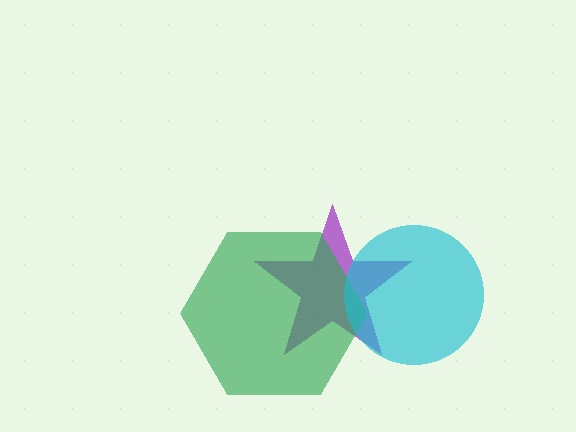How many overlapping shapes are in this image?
There are 3 overlapping shapes in the image.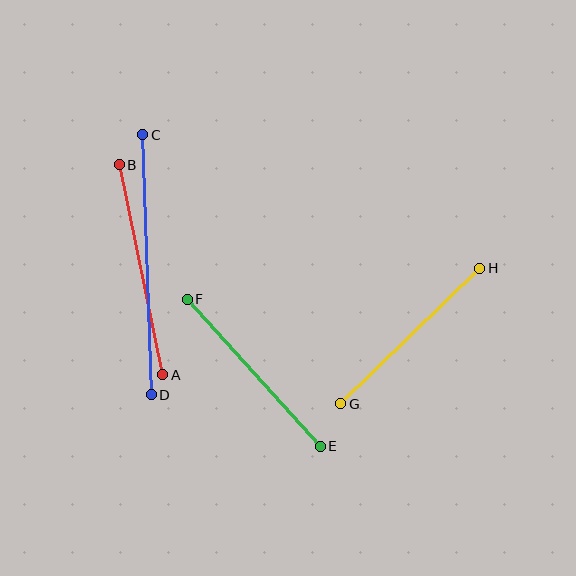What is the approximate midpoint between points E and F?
The midpoint is at approximately (254, 373) pixels.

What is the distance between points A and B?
The distance is approximately 214 pixels.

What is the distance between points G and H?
The distance is approximately 194 pixels.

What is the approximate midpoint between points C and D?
The midpoint is at approximately (147, 265) pixels.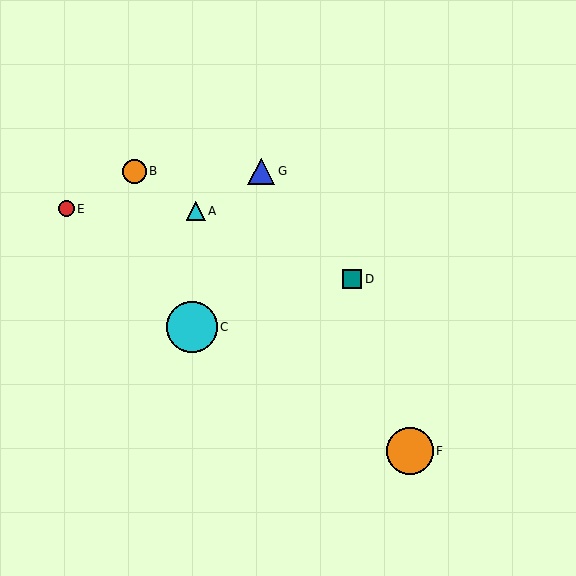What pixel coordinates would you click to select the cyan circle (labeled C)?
Click at (192, 327) to select the cyan circle C.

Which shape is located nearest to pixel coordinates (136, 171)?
The orange circle (labeled B) at (134, 171) is nearest to that location.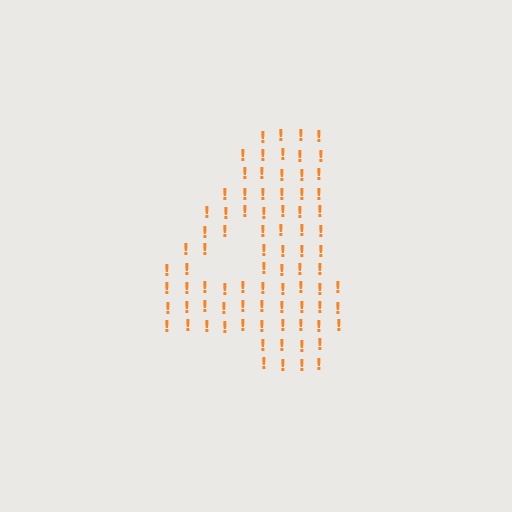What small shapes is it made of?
It is made of small exclamation marks.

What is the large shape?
The large shape is the digit 4.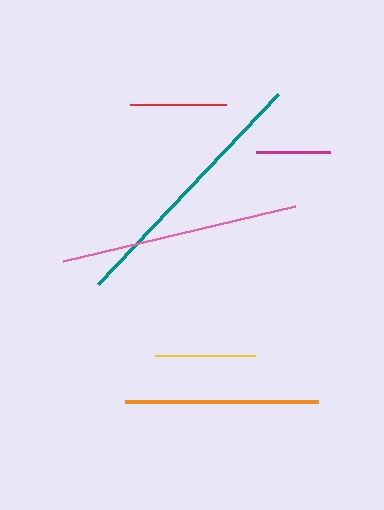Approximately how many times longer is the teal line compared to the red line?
The teal line is approximately 2.7 times the length of the red line.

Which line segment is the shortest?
The magenta line is the shortest at approximately 74 pixels.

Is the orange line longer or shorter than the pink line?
The pink line is longer than the orange line.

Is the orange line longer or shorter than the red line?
The orange line is longer than the red line.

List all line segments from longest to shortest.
From longest to shortest: teal, pink, orange, yellow, red, magenta.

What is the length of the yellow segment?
The yellow segment is approximately 100 pixels long.